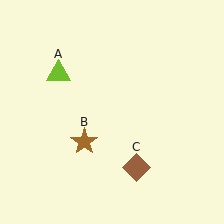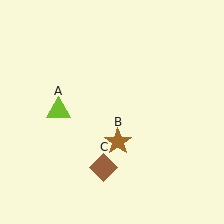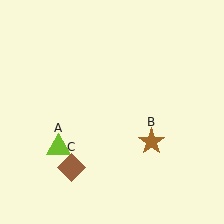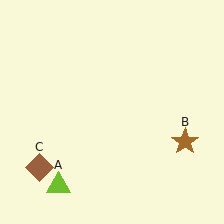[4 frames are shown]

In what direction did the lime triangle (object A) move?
The lime triangle (object A) moved down.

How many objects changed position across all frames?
3 objects changed position: lime triangle (object A), brown star (object B), brown diamond (object C).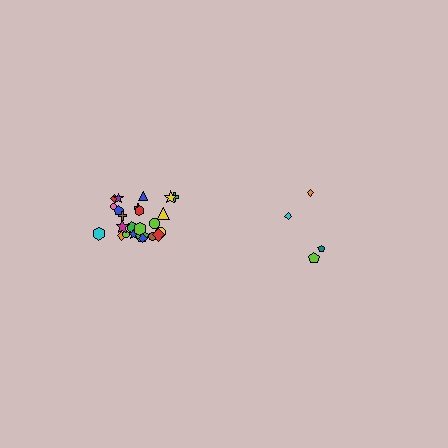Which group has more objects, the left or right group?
The left group.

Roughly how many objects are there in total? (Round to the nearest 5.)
Roughly 30 objects in total.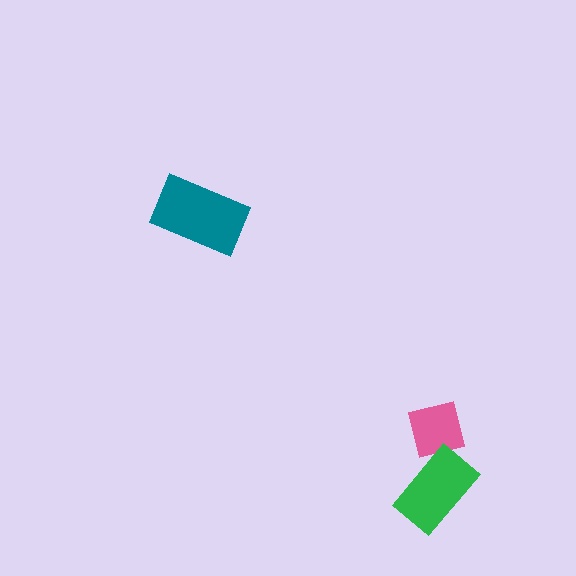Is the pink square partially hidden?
Yes, it is partially covered by another shape.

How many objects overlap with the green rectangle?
1 object overlaps with the green rectangle.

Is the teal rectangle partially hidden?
No, no other shape covers it.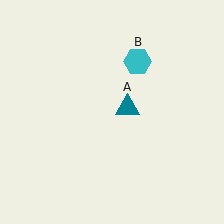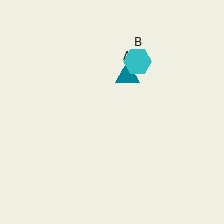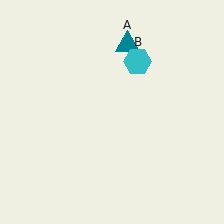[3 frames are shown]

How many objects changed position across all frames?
1 object changed position: teal triangle (object A).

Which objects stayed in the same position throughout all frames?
Cyan hexagon (object B) remained stationary.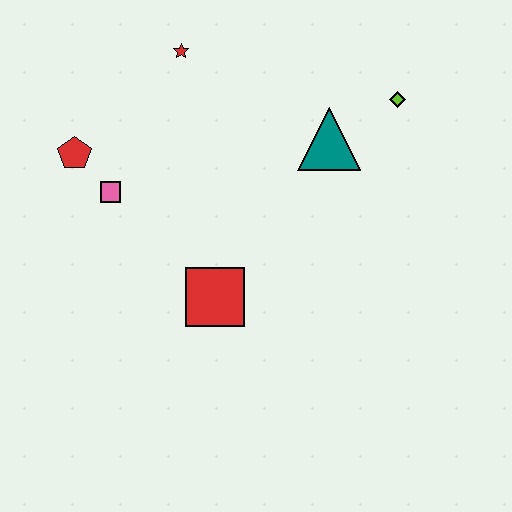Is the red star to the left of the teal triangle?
Yes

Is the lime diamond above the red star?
No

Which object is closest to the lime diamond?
The teal triangle is closest to the lime diamond.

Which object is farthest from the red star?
The red square is farthest from the red star.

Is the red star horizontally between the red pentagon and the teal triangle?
Yes